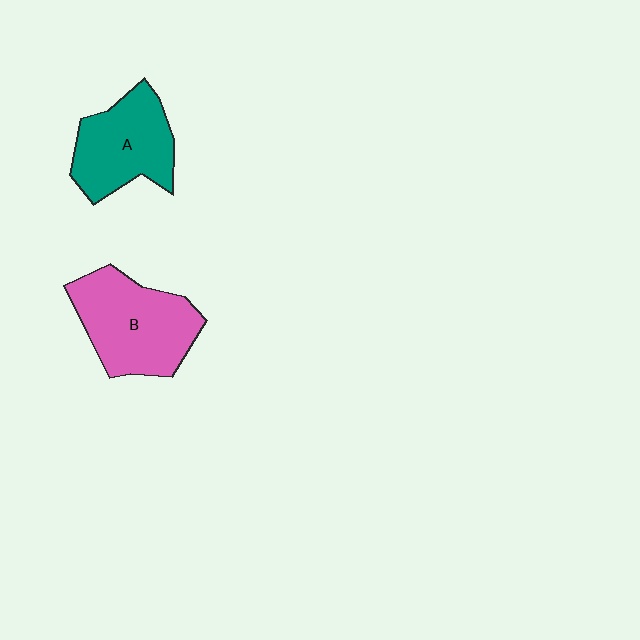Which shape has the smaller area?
Shape A (teal).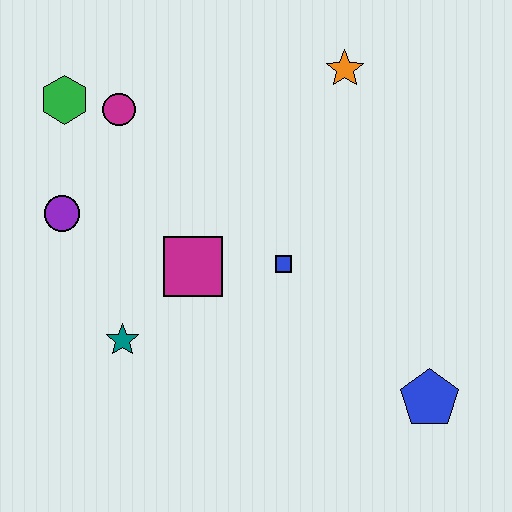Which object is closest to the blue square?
The magenta square is closest to the blue square.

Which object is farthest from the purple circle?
The blue pentagon is farthest from the purple circle.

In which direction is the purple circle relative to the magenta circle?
The purple circle is below the magenta circle.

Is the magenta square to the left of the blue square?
Yes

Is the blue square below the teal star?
No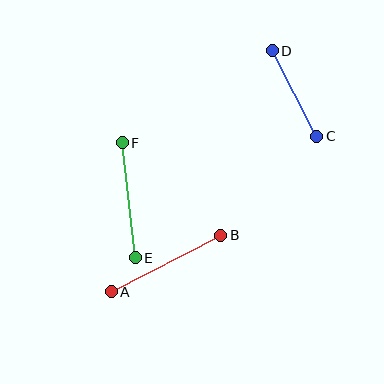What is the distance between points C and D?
The distance is approximately 96 pixels.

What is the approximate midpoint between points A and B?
The midpoint is at approximately (166, 263) pixels.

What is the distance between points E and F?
The distance is approximately 116 pixels.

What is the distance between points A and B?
The distance is approximately 123 pixels.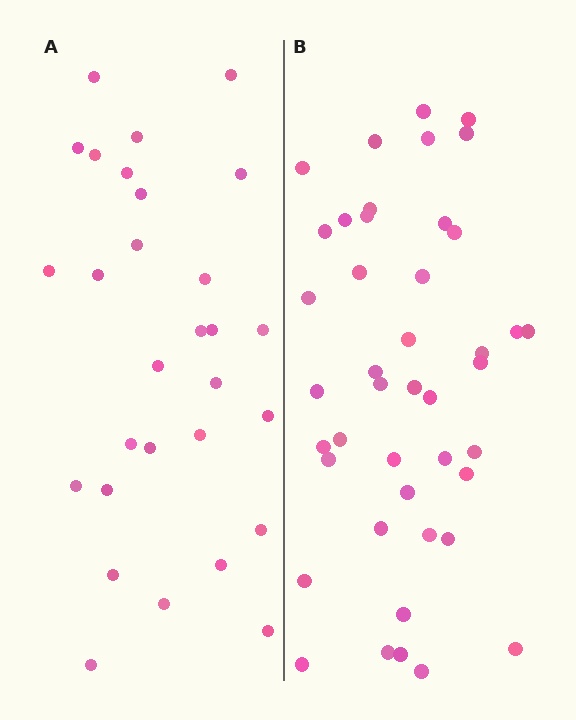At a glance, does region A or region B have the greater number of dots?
Region B (the right region) has more dots.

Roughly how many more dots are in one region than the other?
Region B has approximately 15 more dots than region A.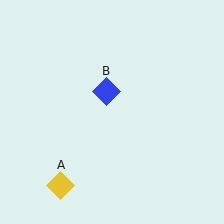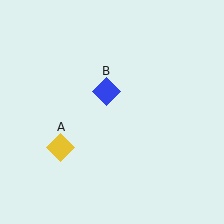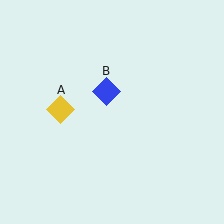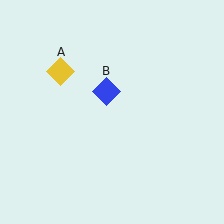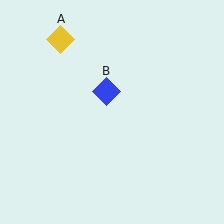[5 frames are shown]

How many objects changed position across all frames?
1 object changed position: yellow diamond (object A).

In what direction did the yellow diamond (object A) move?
The yellow diamond (object A) moved up.